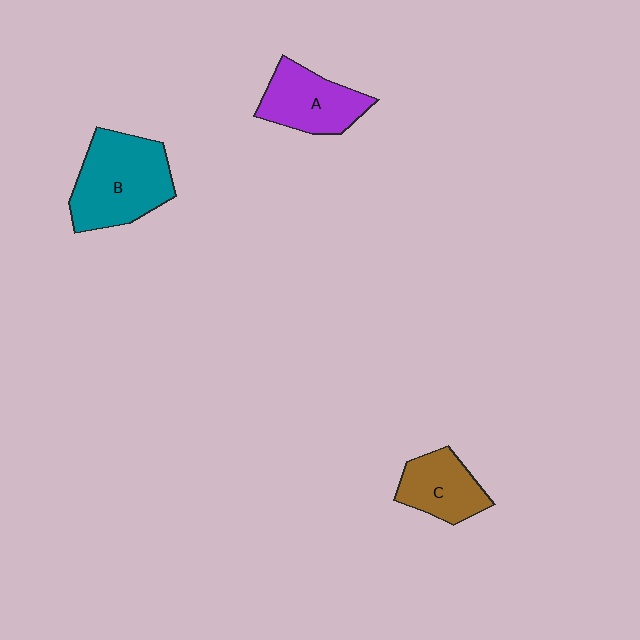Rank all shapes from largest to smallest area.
From largest to smallest: B (teal), A (purple), C (brown).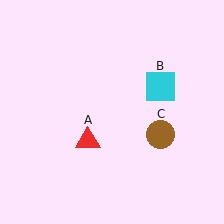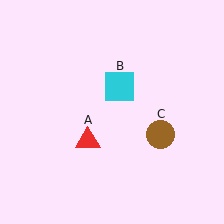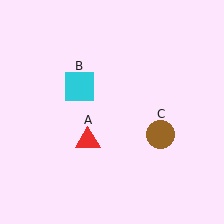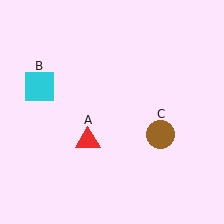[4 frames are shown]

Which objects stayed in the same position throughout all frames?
Red triangle (object A) and brown circle (object C) remained stationary.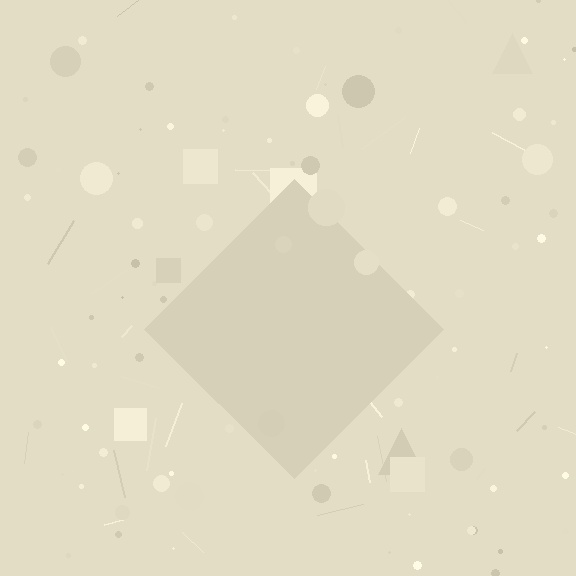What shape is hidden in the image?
A diamond is hidden in the image.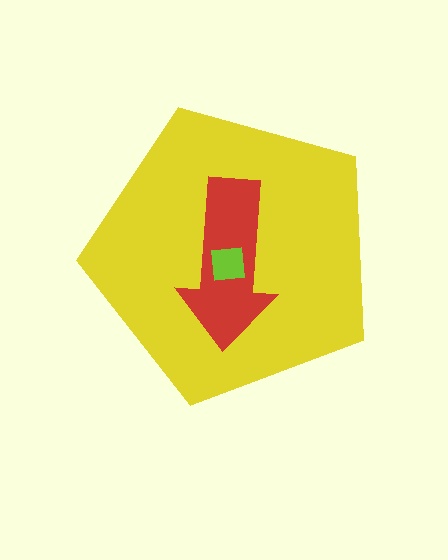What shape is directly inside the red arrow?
The lime square.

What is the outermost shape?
The yellow pentagon.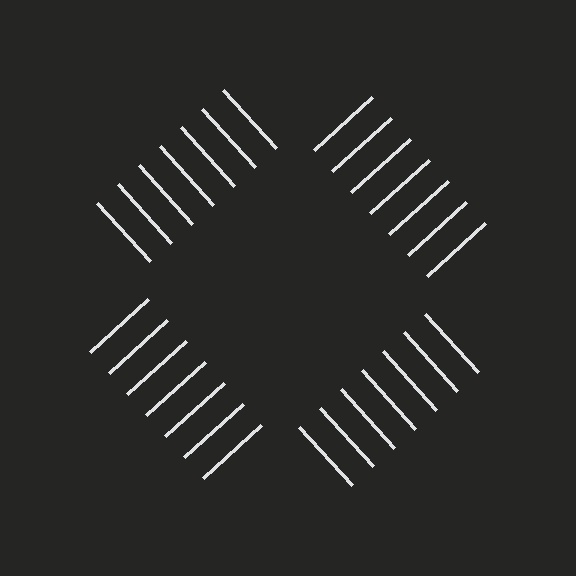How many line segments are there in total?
28 — 7 along each of the 4 edges.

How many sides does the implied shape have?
4 sides — the line-ends trace a square.